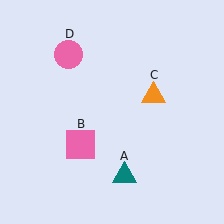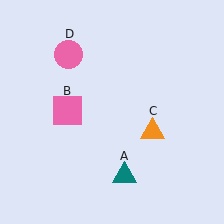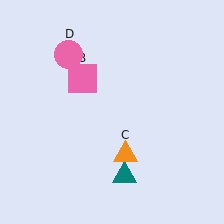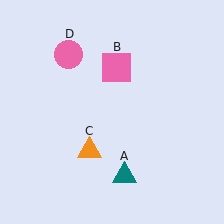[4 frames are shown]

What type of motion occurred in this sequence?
The pink square (object B), orange triangle (object C) rotated clockwise around the center of the scene.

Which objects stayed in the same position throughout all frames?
Teal triangle (object A) and pink circle (object D) remained stationary.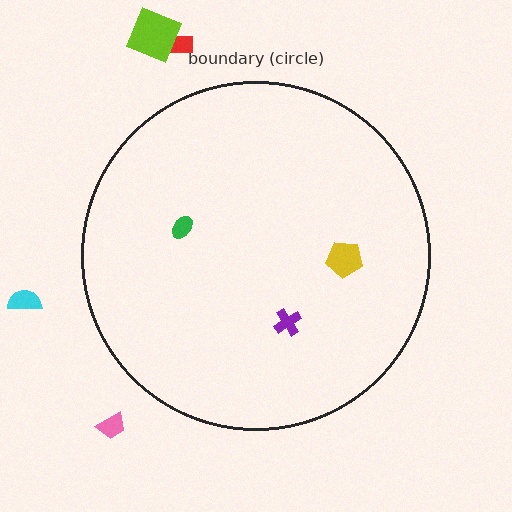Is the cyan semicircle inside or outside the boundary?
Outside.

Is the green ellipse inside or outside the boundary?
Inside.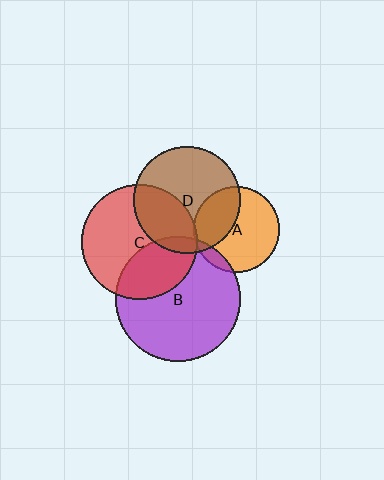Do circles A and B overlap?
Yes.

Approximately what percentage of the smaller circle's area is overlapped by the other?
Approximately 10%.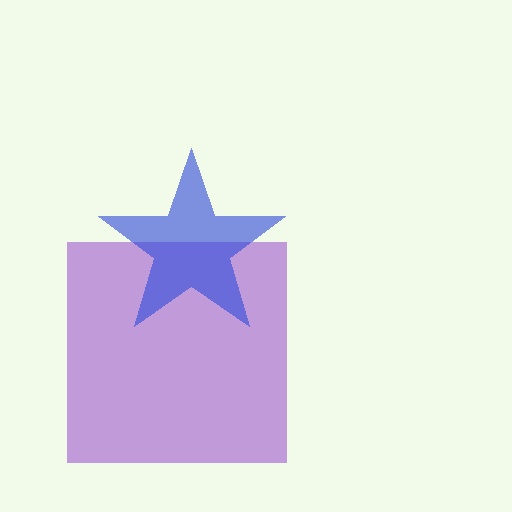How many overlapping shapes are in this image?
There are 2 overlapping shapes in the image.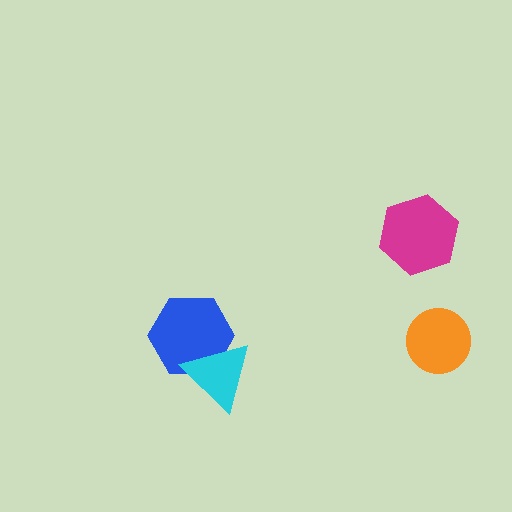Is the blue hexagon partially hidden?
Yes, it is partially covered by another shape.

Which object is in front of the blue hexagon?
The cyan triangle is in front of the blue hexagon.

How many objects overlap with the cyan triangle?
1 object overlaps with the cyan triangle.